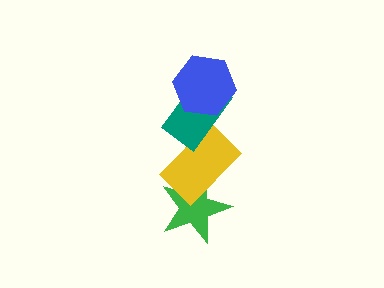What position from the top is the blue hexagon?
The blue hexagon is 1st from the top.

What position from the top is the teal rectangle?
The teal rectangle is 2nd from the top.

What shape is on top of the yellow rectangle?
The teal rectangle is on top of the yellow rectangle.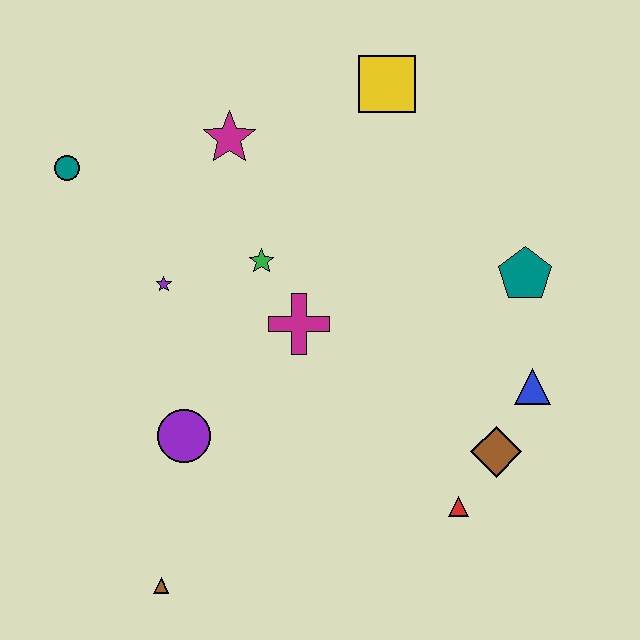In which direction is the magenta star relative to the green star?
The magenta star is above the green star.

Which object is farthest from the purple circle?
The yellow square is farthest from the purple circle.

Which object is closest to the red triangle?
The brown diamond is closest to the red triangle.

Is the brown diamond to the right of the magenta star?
Yes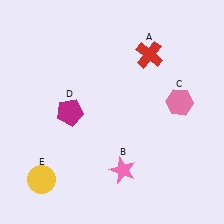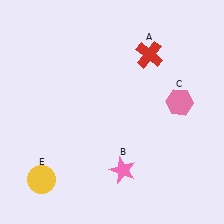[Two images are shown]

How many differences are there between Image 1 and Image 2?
There is 1 difference between the two images.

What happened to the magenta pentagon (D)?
The magenta pentagon (D) was removed in Image 2. It was in the bottom-left area of Image 1.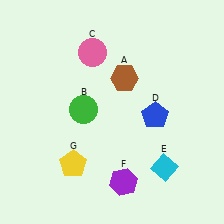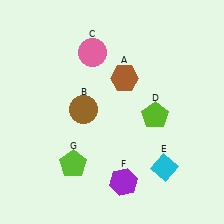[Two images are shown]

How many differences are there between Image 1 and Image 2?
There are 3 differences between the two images.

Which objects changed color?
B changed from green to brown. D changed from blue to lime. G changed from yellow to lime.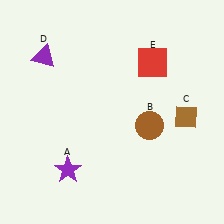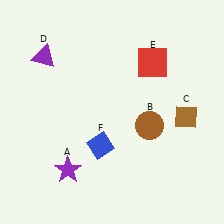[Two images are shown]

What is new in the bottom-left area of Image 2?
A blue diamond (F) was added in the bottom-left area of Image 2.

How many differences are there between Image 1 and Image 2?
There is 1 difference between the two images.